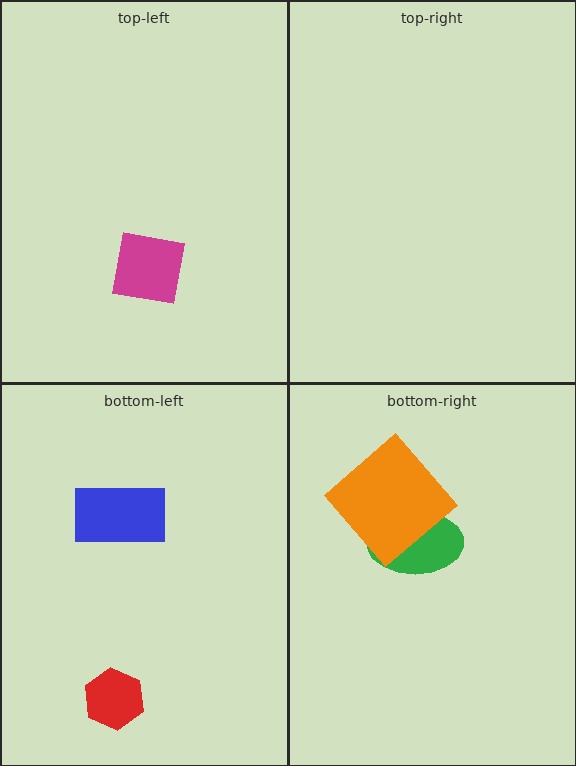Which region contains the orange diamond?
The bottom-right region.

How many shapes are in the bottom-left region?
2.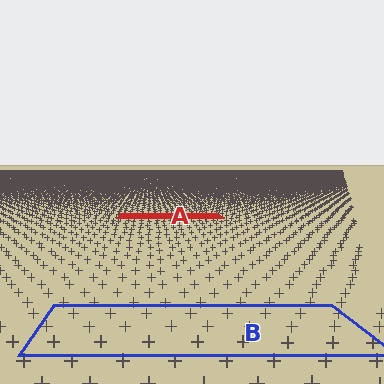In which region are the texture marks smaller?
The texture marks are smaller in region A, because it is farther away.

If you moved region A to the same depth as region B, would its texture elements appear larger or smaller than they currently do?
They would appear larger. At a closer depth, the same texture elements are projected at a bigger on-screen size.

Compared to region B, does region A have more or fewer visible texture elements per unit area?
Region A has more texture elements per unit area — they are packed more densely because it is farther away.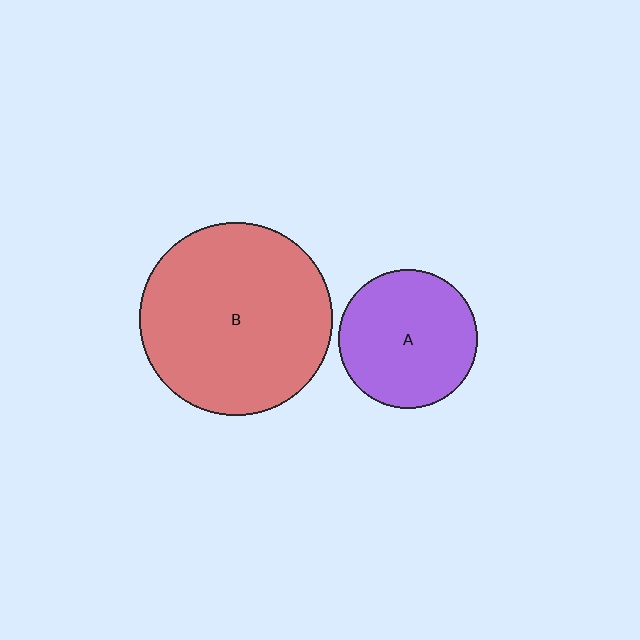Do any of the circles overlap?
No, none of the circles overlap.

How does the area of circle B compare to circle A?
Approximately 1.9 times.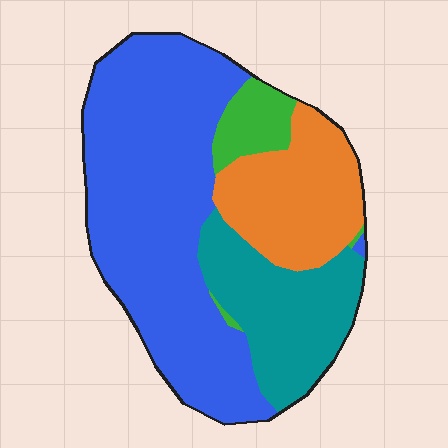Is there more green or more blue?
Blue.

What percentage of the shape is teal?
Teal takes up about one fifth (1/5) of the shape.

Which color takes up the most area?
Blue, at roughly 55%.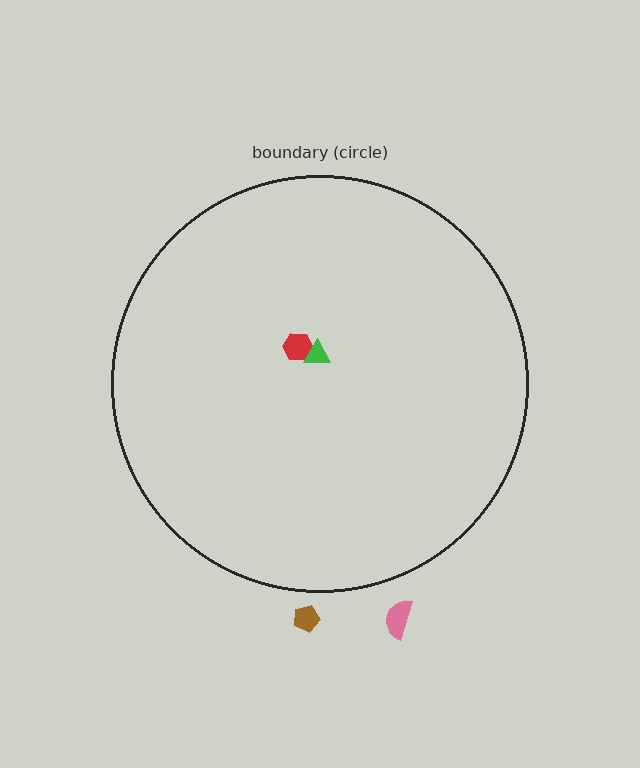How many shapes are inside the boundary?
2 inside, 2 outside.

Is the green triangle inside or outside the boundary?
Inside.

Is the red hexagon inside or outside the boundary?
Inside.